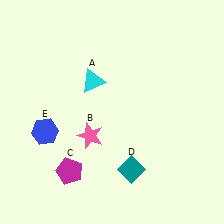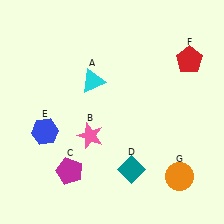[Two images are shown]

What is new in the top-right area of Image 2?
A red pentagon (F) was added in the top-right area of Image 2.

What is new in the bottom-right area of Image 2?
An orange circle (G) was added in the bottom-right area of Image 2.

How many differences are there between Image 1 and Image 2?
There are 2 differences between the two images.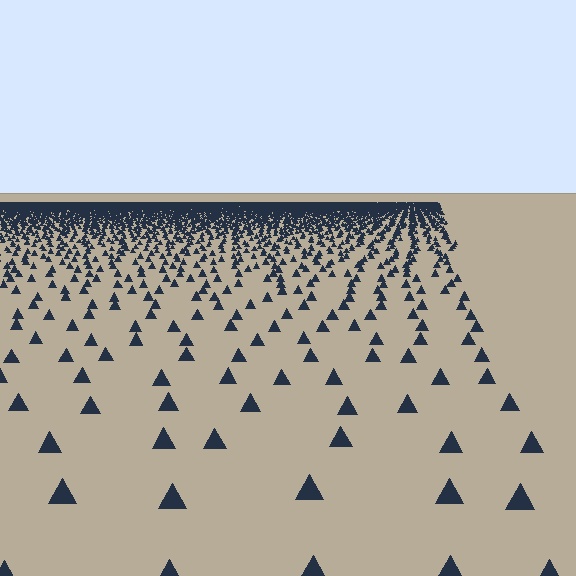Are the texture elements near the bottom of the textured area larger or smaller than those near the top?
Larger. Near the bottom, elements are closer to the viewer and appear at a bigger on-screen size.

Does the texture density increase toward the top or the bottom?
Density increases toward the top.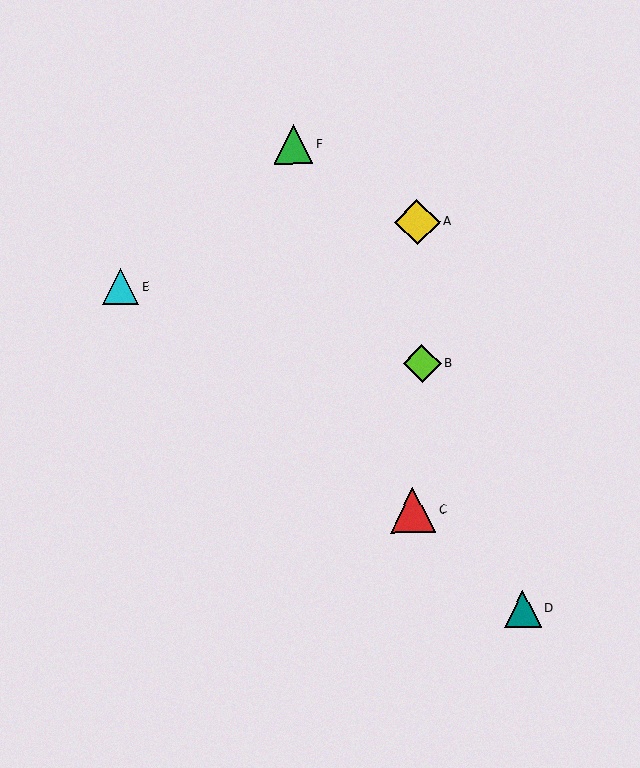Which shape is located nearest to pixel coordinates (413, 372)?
The lime diamond (labeled B) at (422, 364) is nearest to that location.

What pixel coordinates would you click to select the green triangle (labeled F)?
Click at (293, 144) to select the green triangle F.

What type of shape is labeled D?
Shape D is a teal triangle.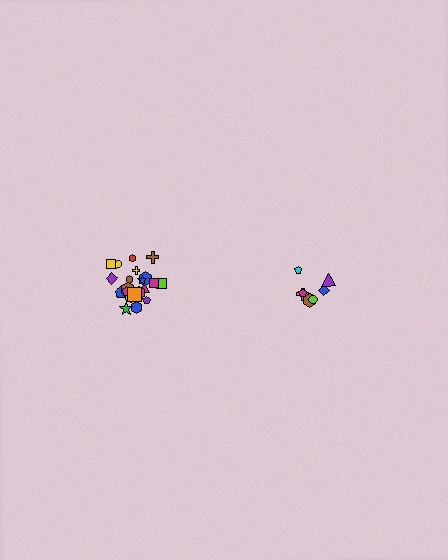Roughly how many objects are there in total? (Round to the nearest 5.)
Roughly 30 objects in total.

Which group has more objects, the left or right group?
The left group.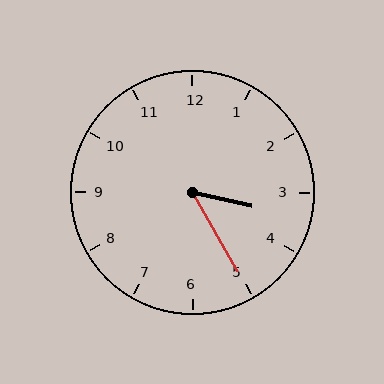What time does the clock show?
3:25.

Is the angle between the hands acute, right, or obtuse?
It is acute.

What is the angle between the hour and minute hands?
Approximately 48 degrees.